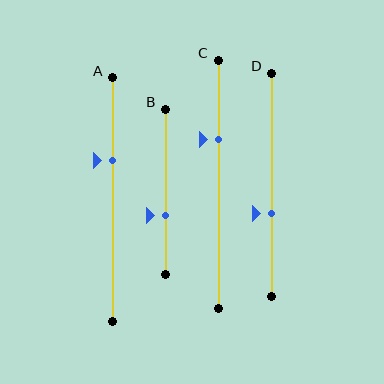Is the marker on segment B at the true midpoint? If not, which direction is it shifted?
No, the marker on segment B is shifted downward by about 14% of the segment length.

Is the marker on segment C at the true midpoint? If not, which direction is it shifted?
No, the marker on segment C is shifted upward by about 18% of the segment length.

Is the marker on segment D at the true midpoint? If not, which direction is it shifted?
No, the marker on segment D is shifted downward by about 13% of the segment length.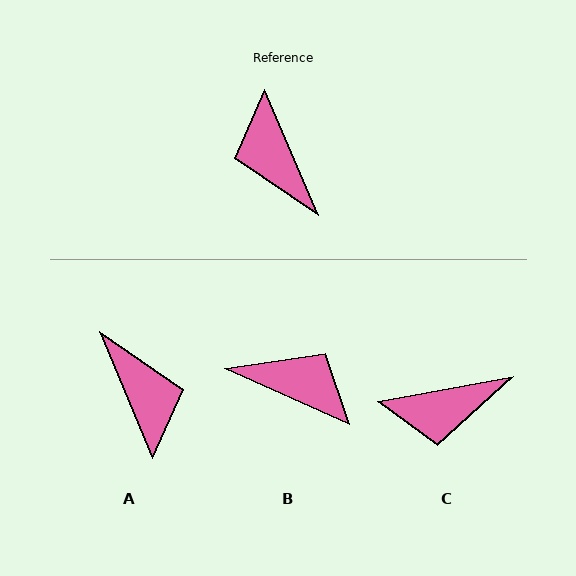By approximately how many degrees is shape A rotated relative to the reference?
Approximately 179 degrees counter-clockwise.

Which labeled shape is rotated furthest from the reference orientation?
A, about 179 degrees away.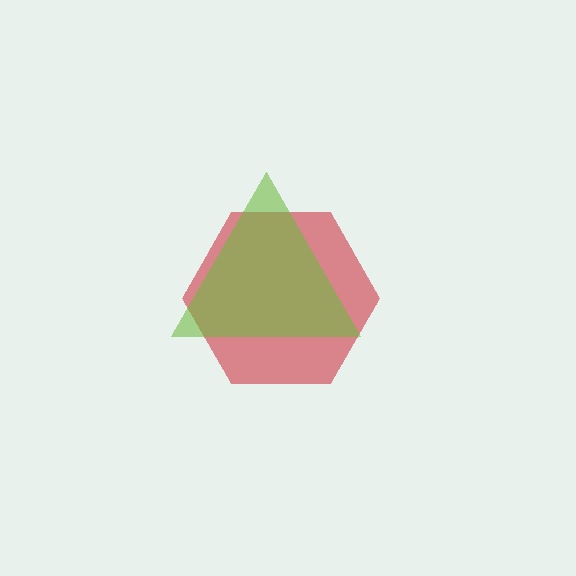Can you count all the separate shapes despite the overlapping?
Yes, there are 2 separate shapes.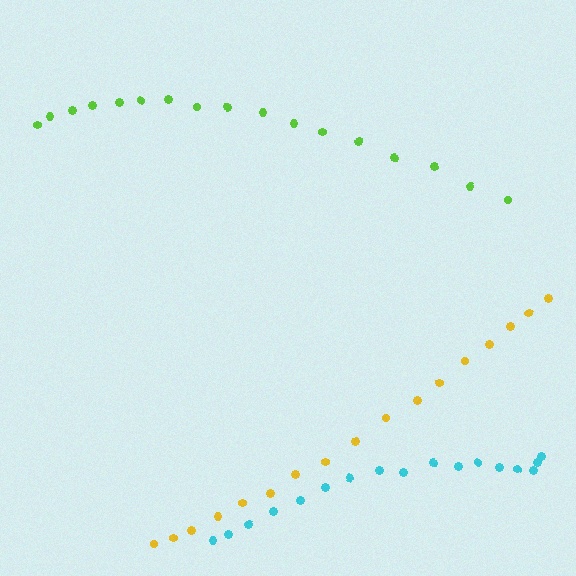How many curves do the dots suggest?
There are 3 distinct paths.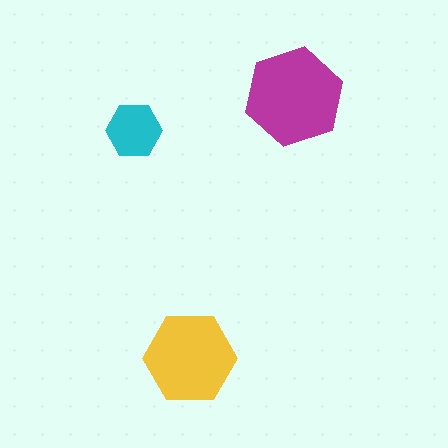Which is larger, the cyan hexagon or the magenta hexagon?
The magenta one.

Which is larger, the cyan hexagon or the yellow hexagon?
The yellow one.